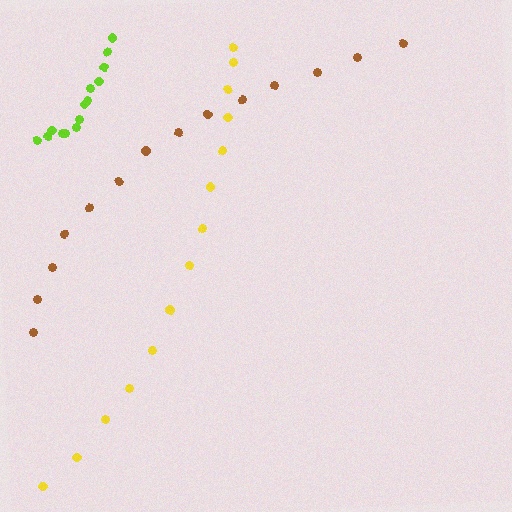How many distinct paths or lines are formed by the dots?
There are 3 distinct paths.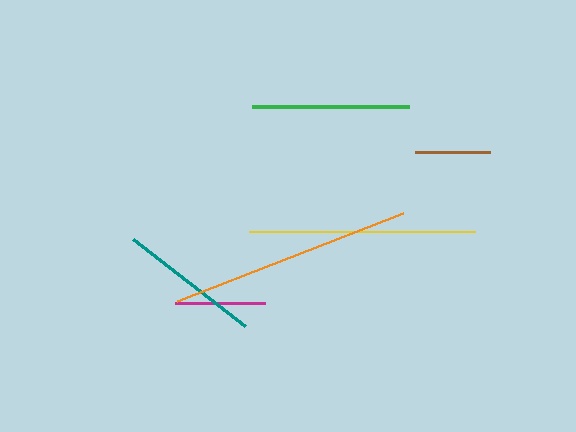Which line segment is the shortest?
The brown line is the shortest at approximately 75 pixels.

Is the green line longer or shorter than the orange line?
The orange line is longer than the green line.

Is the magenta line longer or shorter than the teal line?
The teal line is longer than the magenta line.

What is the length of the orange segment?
The orange segment is approximately 242 pixels long.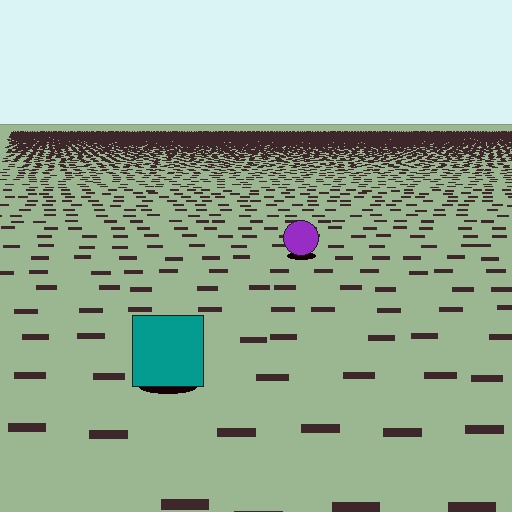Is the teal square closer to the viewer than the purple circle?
Yes. The teal square is closer — you can tell from the texture gradient: the ground texture is coarser near it.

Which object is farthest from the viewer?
The purple circle is farthest from the viewer. It appears smaller and the ground texture around it is denser.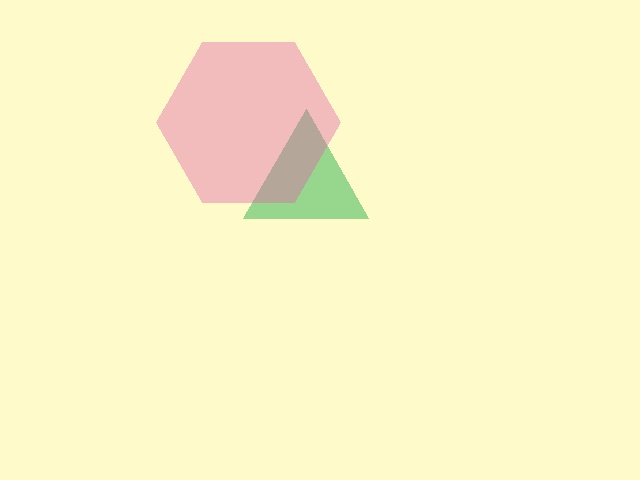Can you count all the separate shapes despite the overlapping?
Yes, there are 2 separate shapes.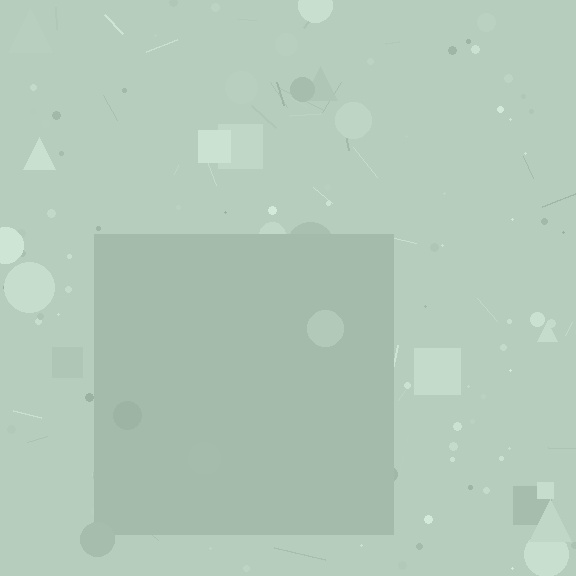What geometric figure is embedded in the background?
A square is embedded in the background.